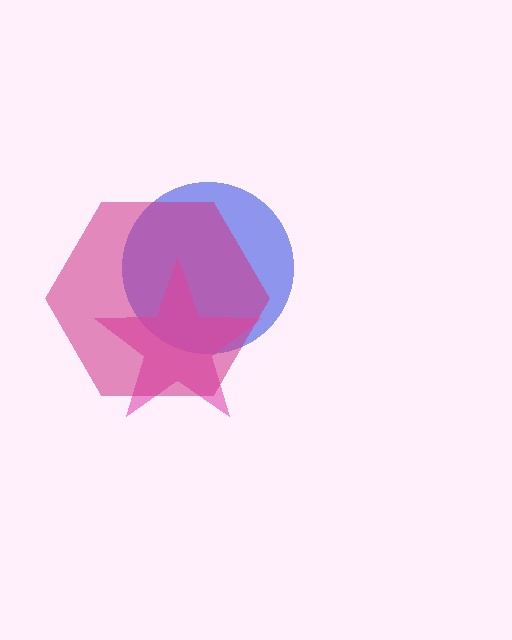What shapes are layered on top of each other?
The layered shapes are: a blue circle, a pink star, a magenta hexagon.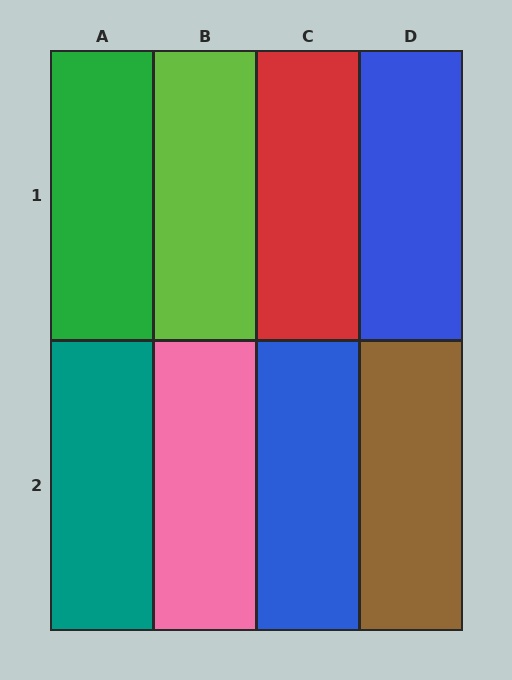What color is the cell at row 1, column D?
Blue.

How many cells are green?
1 cell is green.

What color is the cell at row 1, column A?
Green.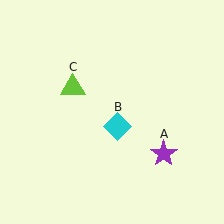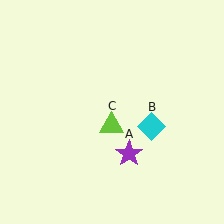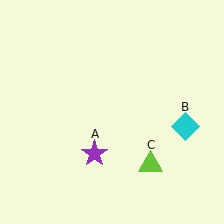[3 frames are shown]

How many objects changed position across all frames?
3 objects changed position: purple star (object A), cyan diamond (object B), lime triangle (object C).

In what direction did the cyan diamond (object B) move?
The cyan diamond (object B) moved right.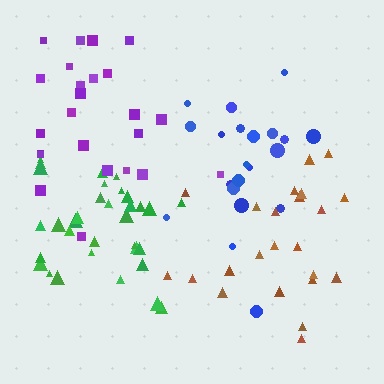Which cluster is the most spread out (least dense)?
Purple.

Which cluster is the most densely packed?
Green.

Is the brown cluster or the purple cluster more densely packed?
Brown.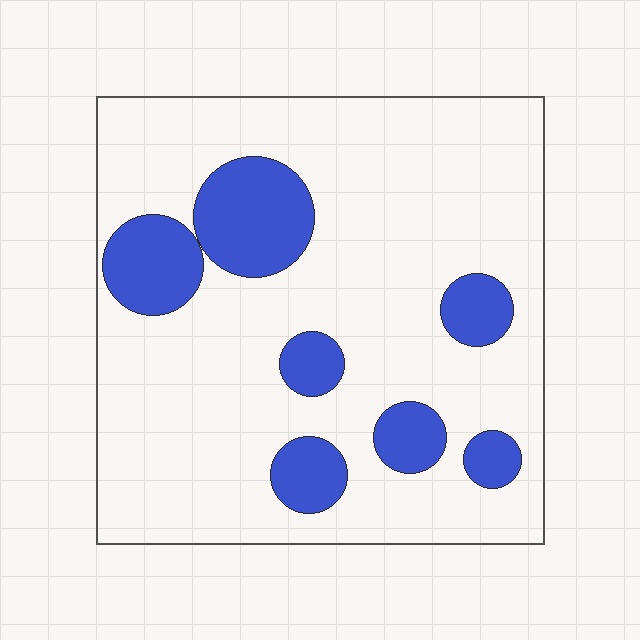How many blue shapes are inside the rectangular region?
7.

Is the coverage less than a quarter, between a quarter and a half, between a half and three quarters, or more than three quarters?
Less than a quarter.